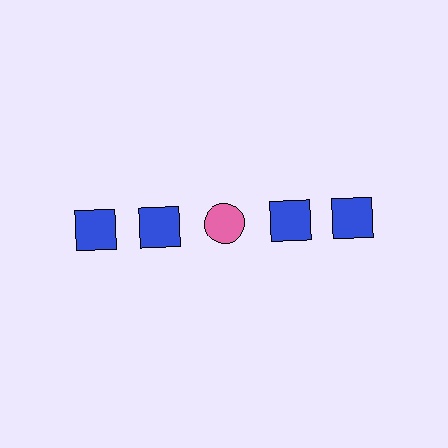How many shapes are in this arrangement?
There are 5 shapes arranged in a grid pattern.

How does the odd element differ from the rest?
It differs in both color (pink instead of blue) and shape (circle instead of square).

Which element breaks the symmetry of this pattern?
The pink circle in the top row, center column breaks the symmetry. All other shapes are blue squares.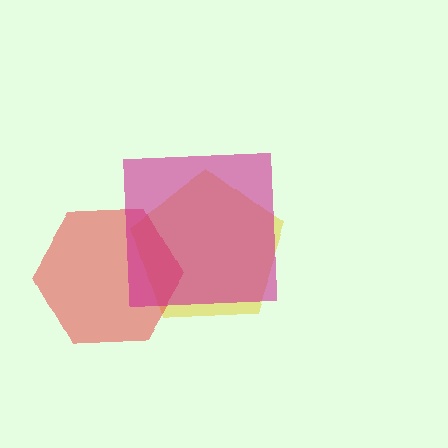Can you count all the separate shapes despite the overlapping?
Yes, there are 3 separate shapes.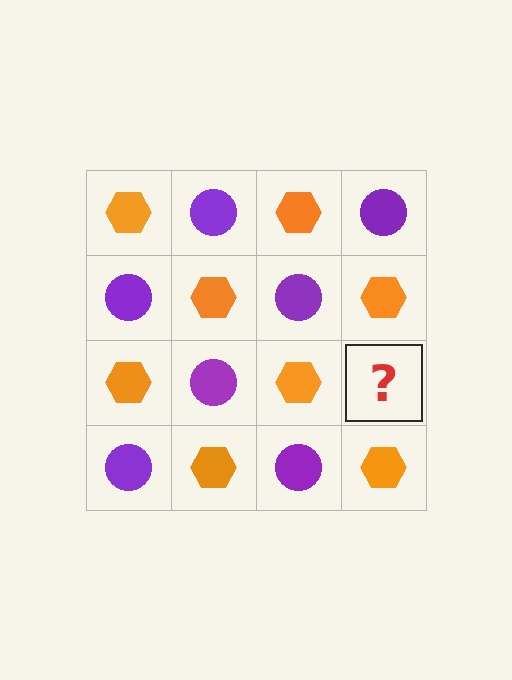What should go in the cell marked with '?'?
The missing cell should contain a purple circle.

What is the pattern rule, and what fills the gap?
The rule is that it alternates orange hexagon and purple circle in a checkerboard pattern. The gap should be filled with a purple circle.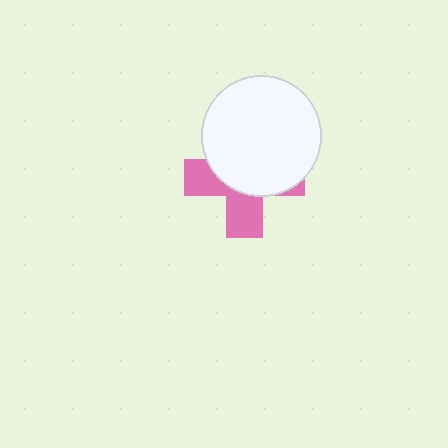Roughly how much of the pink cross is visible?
A small part of it is visible (roughly 41%).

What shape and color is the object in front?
The object in front is a white circle.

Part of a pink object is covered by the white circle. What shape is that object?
It is a cross.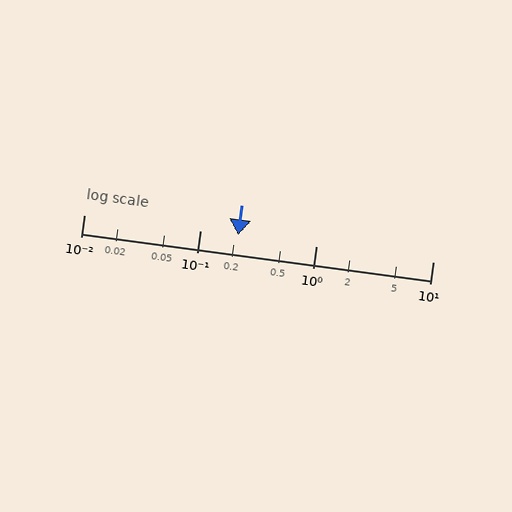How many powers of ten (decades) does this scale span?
The scale spans 3 decades, from 0.01 to 10.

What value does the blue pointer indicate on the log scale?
The pointer indicates approximately 0.21.